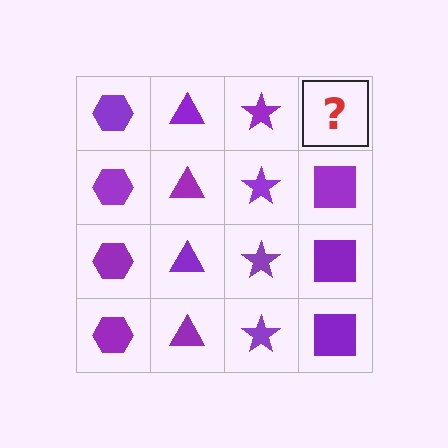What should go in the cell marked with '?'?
The missing cell should contain a purple square.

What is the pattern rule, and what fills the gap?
The rule is that each column has a consistent shape. The gap should be filled with a purple square.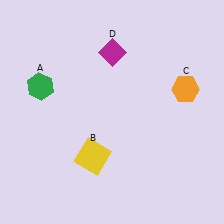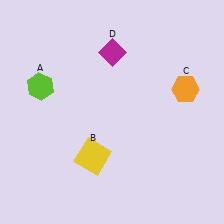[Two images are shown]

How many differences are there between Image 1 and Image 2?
There is 1 difference between the two images.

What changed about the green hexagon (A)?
In Image 1, A is green. In Image 2, it changed to lime.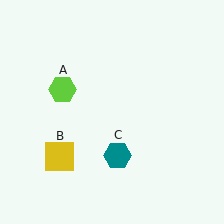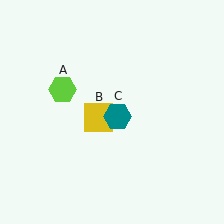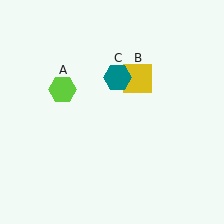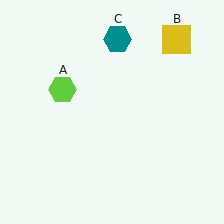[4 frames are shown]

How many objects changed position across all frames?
2 objects changed position: yellow square (object B), teal hexagon (object C).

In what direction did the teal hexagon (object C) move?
The teal hexagon (object C) moved up.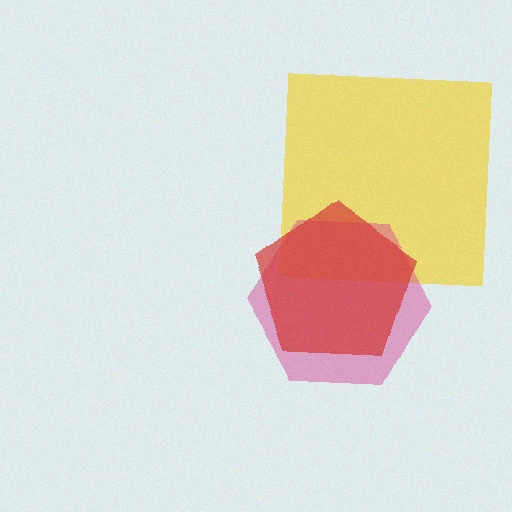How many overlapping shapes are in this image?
There are 3 overlapping shapes in the image.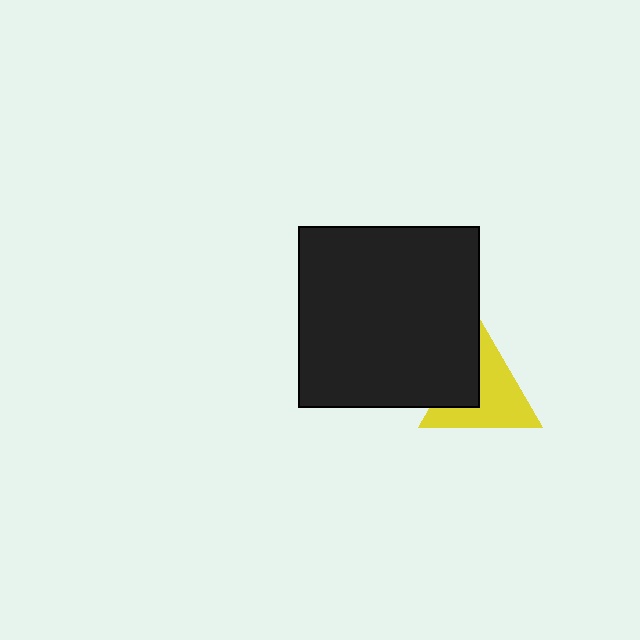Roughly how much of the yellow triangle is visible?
Most of it is visible (roughly 68%).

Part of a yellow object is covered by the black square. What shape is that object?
It is a triangle.